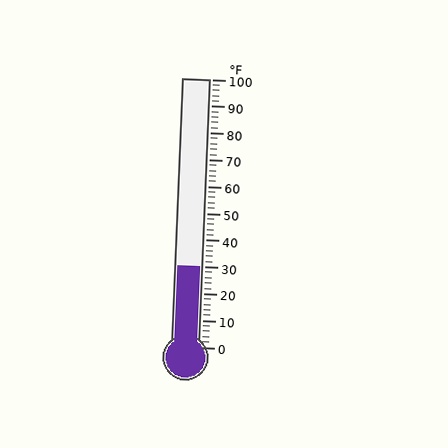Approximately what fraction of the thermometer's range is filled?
The thermometer is filled to approximately 30% of its range.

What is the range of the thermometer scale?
The thermometer scale ranges from 0°F to 100°F.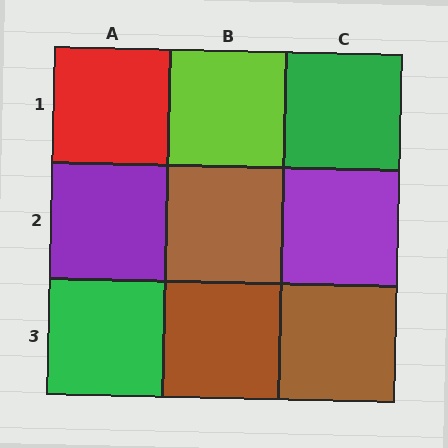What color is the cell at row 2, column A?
Purple.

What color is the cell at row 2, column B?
Brown.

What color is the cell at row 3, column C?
Brown.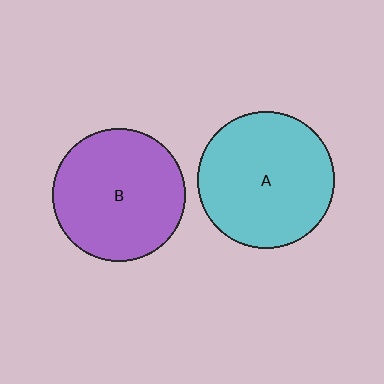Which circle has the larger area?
Circle A (cyan).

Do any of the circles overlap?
No, none of the circles overlap.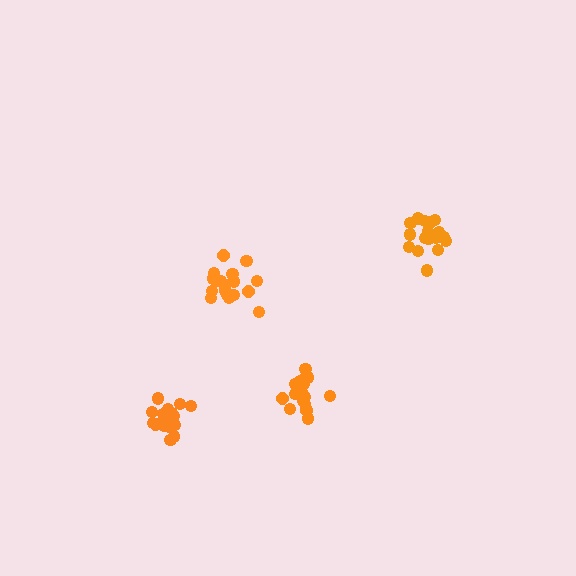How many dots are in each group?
Group 1: 19 dots, Group 2: 19 dots, Group 3: 18 dots, Group 4: 18 dots (74 total).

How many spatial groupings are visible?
There are 4 spatial groupings.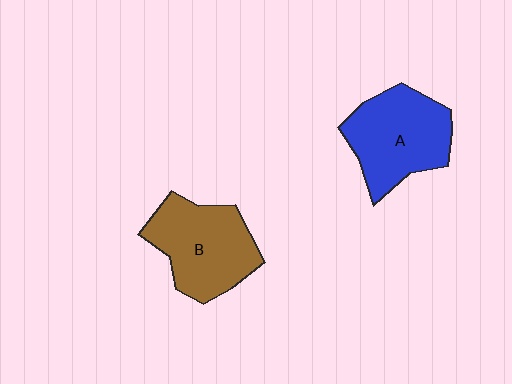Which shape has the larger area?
Shape A (blue).